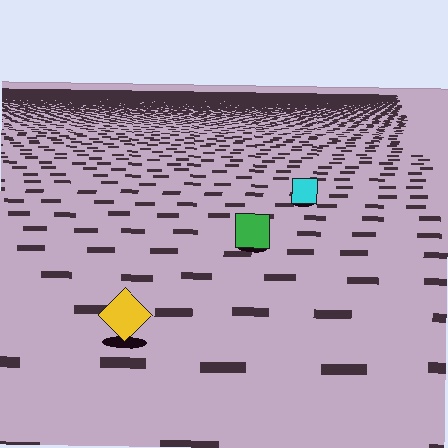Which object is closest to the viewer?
The yellow diamond is closest. The texture marks near it are larger and more spread out.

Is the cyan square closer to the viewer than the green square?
No. The green square is closer — you can tell from the texture gradient: the ground texture is coarser near it.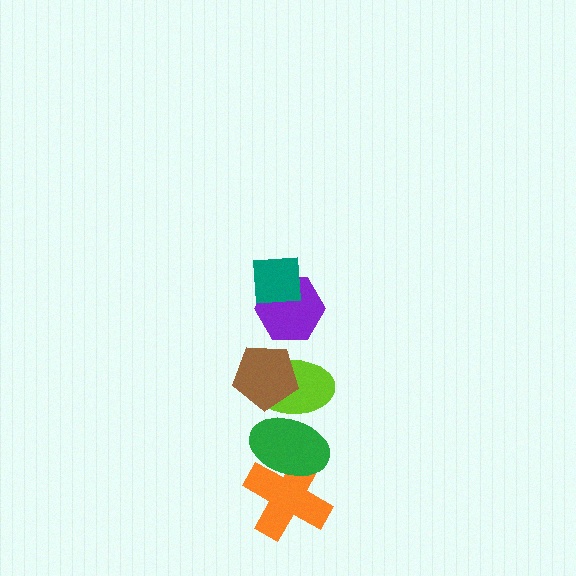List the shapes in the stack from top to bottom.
From top to bottom: the teal square, the purple hexagon, the brown pentagon, the lime ellipse, the green ellipse, the orange cross.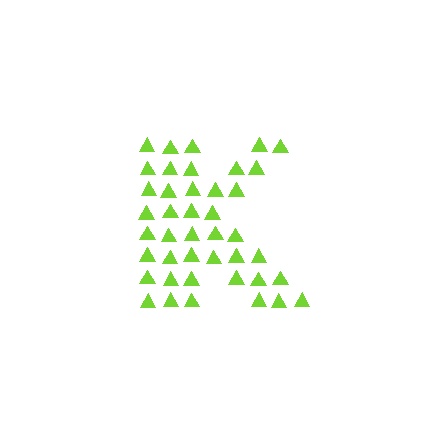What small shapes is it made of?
It is made of small triangles.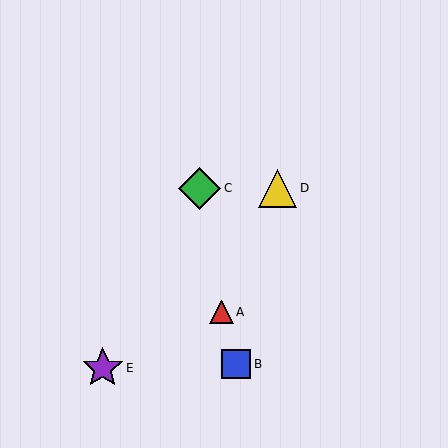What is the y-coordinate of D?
Object D is at y≈188.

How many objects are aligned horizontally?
2 objects (C, D) are aligned horizontally.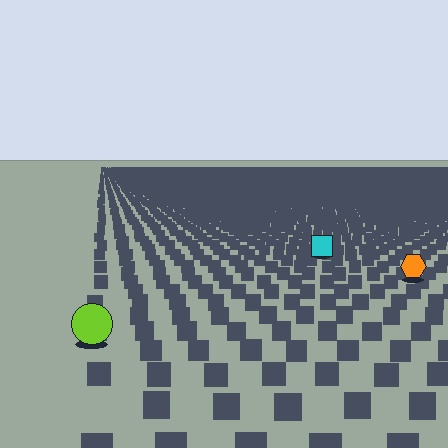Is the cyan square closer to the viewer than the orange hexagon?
No. The orange hexagon is closer — you can tell from the texture gradient: the ground texture is coarser near it.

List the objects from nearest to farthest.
From nearest to farthest: the lime circle, the orange hexagon, the cyan square.